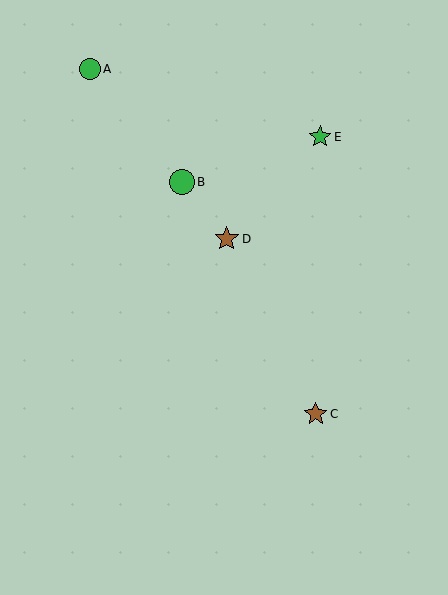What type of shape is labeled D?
Shape D is a brown star.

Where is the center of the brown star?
The center of the brown star is at (227, 239).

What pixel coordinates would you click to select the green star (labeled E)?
Click at (320, 137) to select the green star E.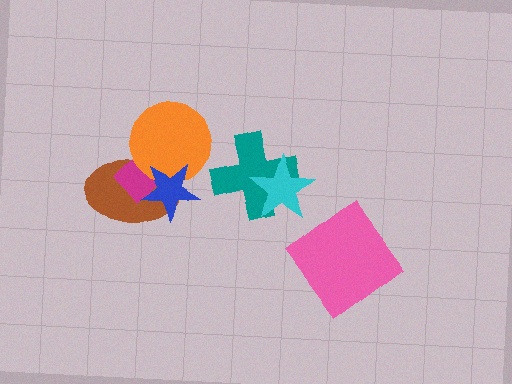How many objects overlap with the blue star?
3 objects overlap with the blue star.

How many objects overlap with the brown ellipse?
3 objects overlap with the brown ellipse.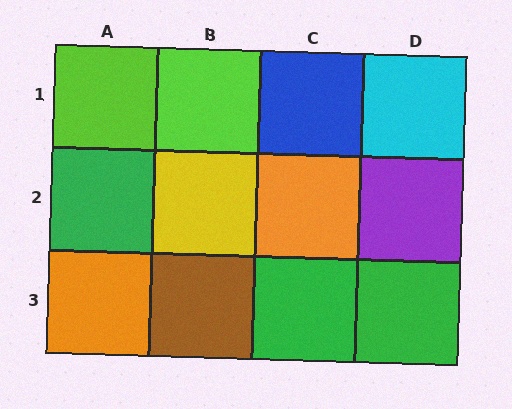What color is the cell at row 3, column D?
Green.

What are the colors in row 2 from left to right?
Green, yellow, orange, purple.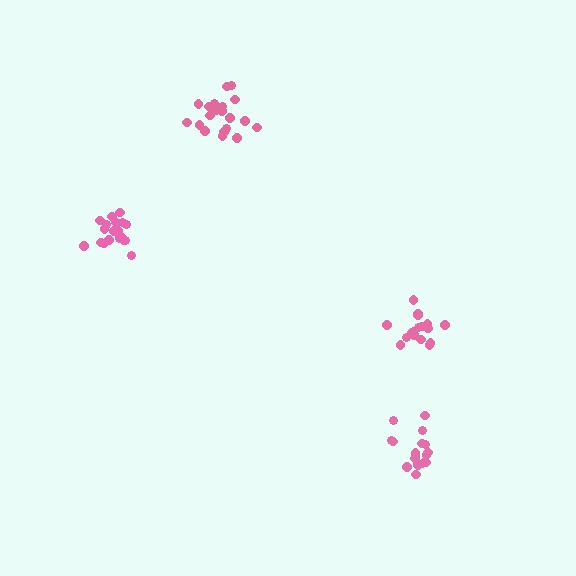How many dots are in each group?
Group 1: 18 dots, Group 2: 21 dots, Group 3: 18 dots, Group 4: 21 dots (78 total).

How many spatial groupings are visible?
There are 4 spatial groupings.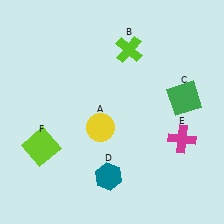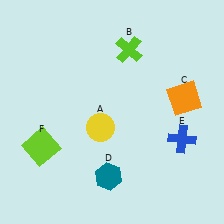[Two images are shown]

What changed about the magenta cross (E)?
In Image 1, E is magenta. In Image 2, it changed to blue.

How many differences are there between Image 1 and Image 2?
There are 2 differences between the two images.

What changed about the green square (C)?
In Image 1, C is green. In Image 2, it changed to orange.